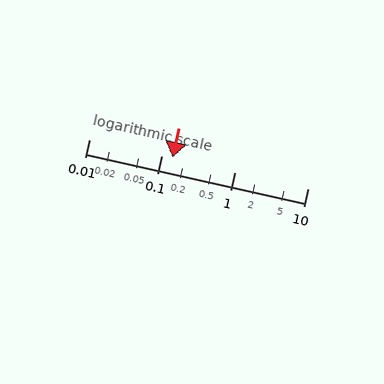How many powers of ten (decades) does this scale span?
The scale spans 3 decades, from 0.01 to 10.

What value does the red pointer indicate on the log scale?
The pointer indicates approximately 0.14.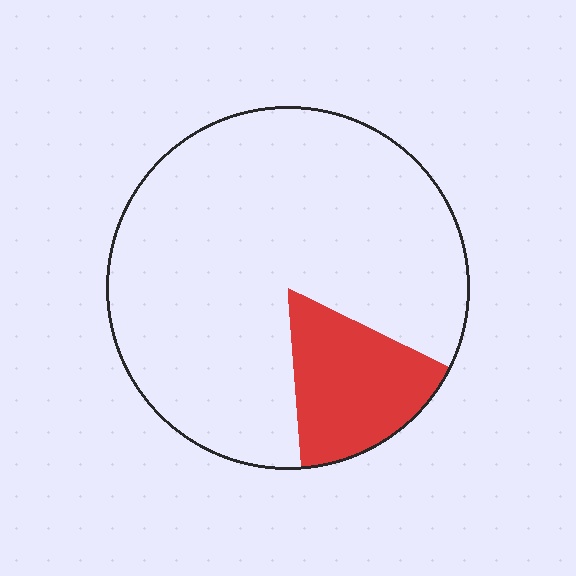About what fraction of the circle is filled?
About one sixth (1/6).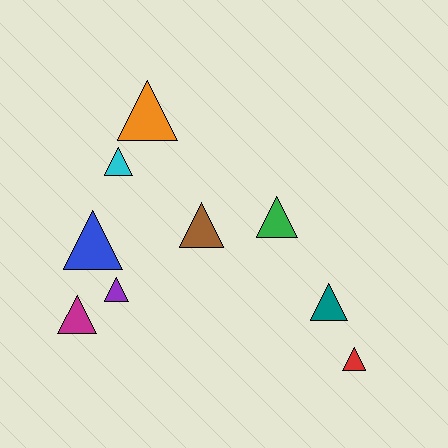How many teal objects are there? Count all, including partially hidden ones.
There is 1 teal object.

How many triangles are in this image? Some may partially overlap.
There are 9 triangles.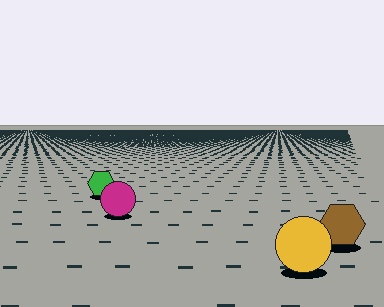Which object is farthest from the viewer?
The green hexagon is farthest from the viewer. It appears smaller and the ground texture around it is denser.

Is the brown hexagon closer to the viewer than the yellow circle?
No. The yellow circle is closer — you can tell from the texture gradient: the ground texture is coarser near it.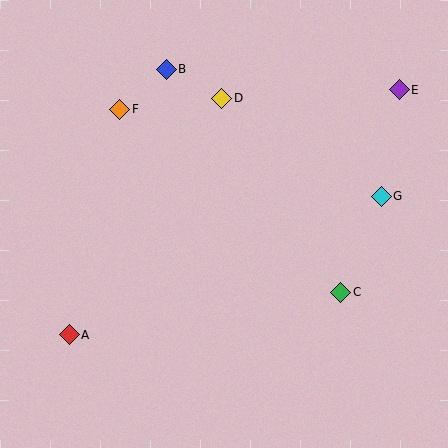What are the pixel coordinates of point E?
Point E is at (399, 90).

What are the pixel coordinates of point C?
Point C is at (341, 292).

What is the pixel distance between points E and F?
The distance between E and F is 280 pixels.